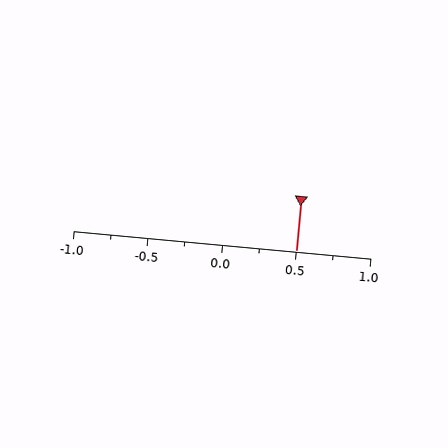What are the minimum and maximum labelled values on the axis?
The axis runs from -1.0 to 1.0.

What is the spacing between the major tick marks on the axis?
The major ticks are spaced 0.5 apart.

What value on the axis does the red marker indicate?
The marker indicates approximately 0.5.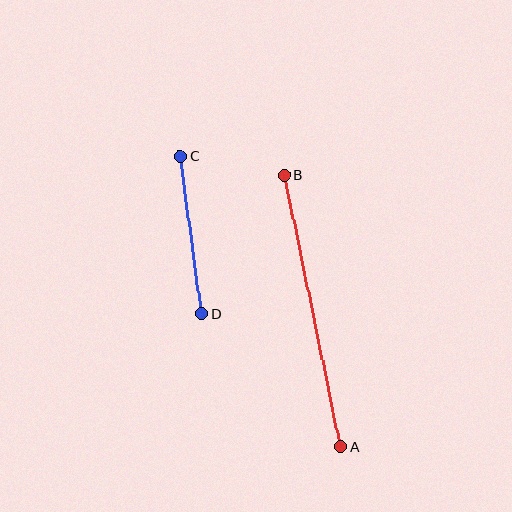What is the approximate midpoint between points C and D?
The midpoint is at approximately (191, 235) pixels.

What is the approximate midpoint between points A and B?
The midpoint is at approximately (312, 311) pixels.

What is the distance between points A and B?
The distance is approximately 277 pixels.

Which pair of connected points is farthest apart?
Points A and B are farthest apart.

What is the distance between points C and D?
The distance is approximately 159 pixels.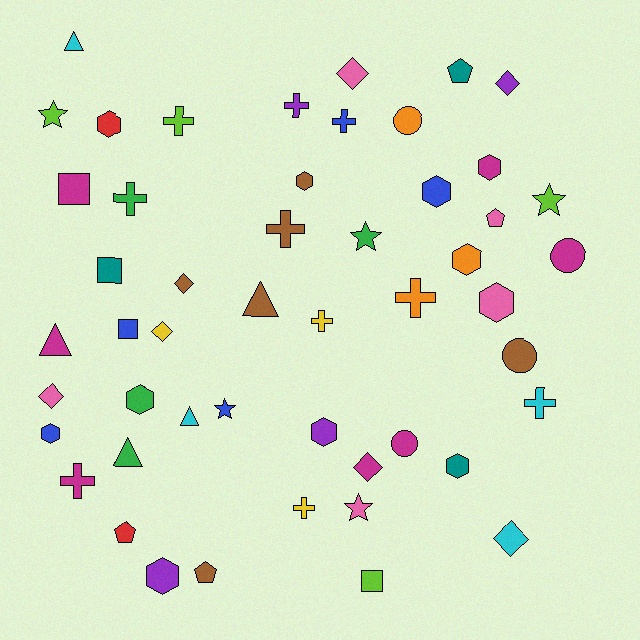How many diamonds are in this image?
There are 7 diamonds.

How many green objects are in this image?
There are 4 green objects.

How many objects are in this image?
There are 50 objects.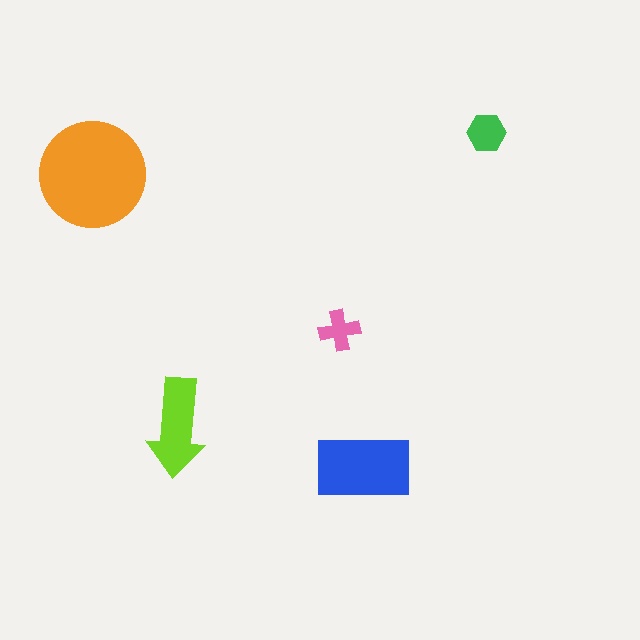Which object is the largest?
The orange circle.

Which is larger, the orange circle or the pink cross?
The orange circle.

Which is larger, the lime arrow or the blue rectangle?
The blue rectangle.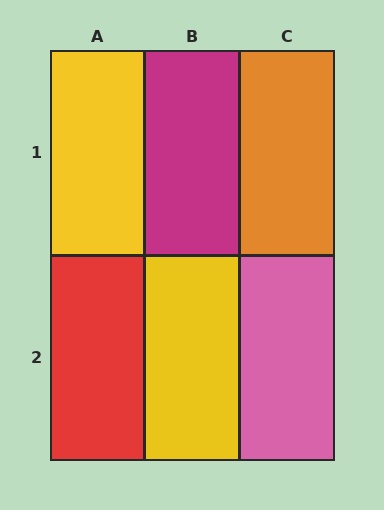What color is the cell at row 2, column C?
Pink.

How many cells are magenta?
1 cell is magenta.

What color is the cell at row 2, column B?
Yellow.